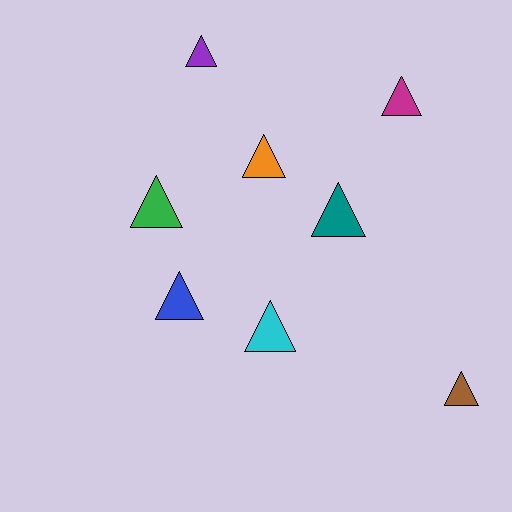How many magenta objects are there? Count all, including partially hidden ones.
There is 1 magenta object.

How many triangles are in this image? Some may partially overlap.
There are 8 triangles.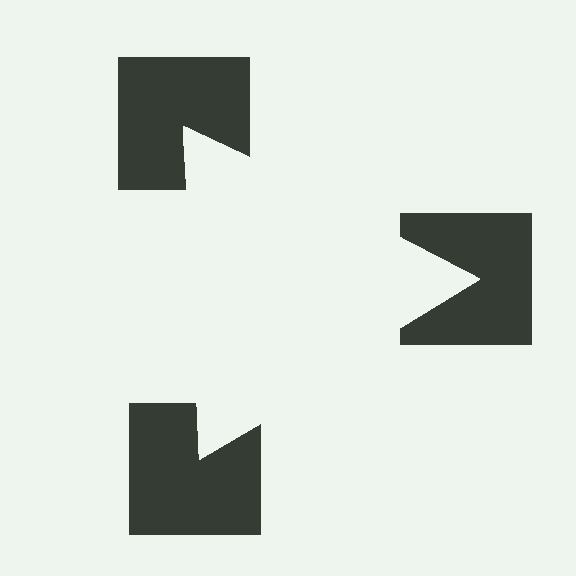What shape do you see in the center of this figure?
An illusory triangle — its edges are inferred from the aligned wedge cuts in the notched squares, not physically drawn.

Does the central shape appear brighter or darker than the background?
It typically appears slightly brighter than the background, even though no actual brightness change is drawn.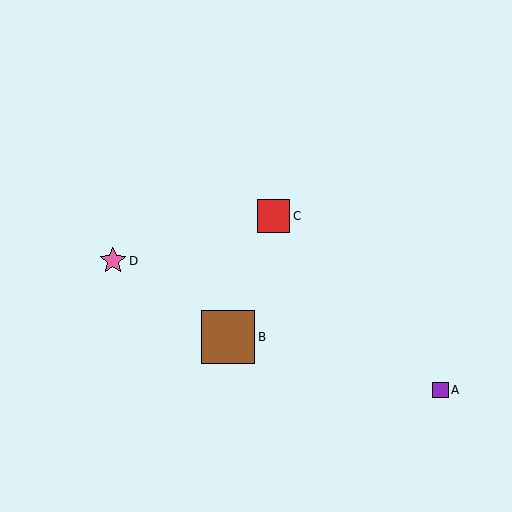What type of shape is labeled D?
Shape D is a pink star.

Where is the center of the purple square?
The center of the purple square is at (441, 390).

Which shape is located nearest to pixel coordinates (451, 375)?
The purple square (labeled A) at (441, 390) is nearest to that location.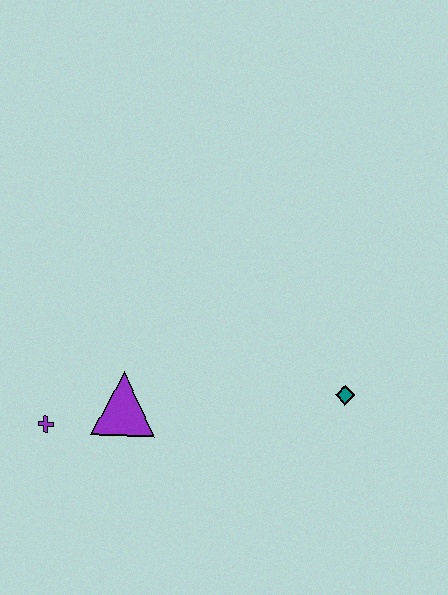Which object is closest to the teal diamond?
The purple triangle is closest to the teal diamond.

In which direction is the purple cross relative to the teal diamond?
The purple cross is to the left of the teal diamond.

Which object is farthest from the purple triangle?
The teal diamond is farthest from the purple triangle.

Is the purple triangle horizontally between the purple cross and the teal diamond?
Yes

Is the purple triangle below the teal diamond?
Yes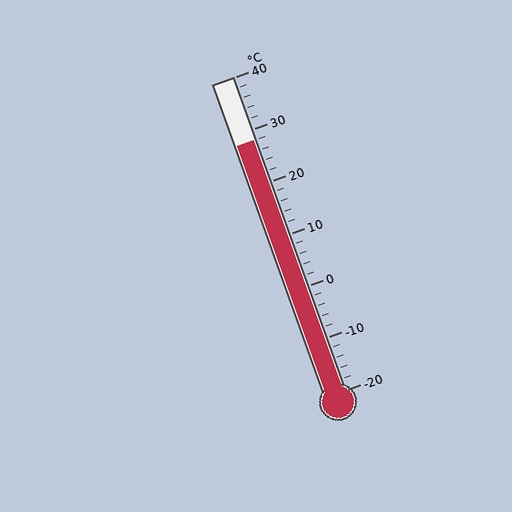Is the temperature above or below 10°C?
The temperature is above 10°C.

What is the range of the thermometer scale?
The thermometer scale ranges from -20°C to 40°C.